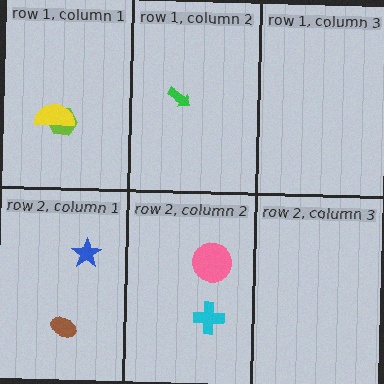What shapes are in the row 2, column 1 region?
The brown ellipse, the blue star.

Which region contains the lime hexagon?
The row 1, column 1 region.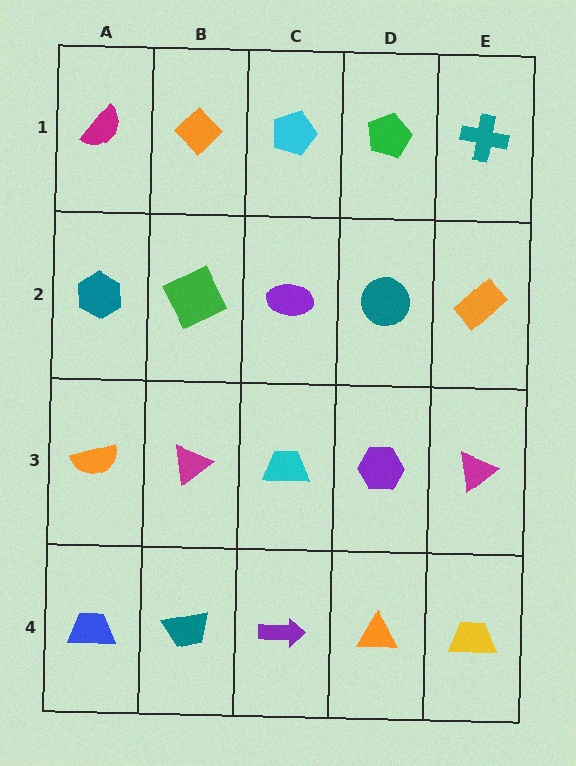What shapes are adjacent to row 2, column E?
A teal cross (row 1, column E), a magenta triangle (row 3, column E), a teal circle (row 2, column D).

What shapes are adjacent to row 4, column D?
A purple hexagon (row 3, column D), a purple arrow (row 4, column C), a yellow trapezoid (row 4, column E).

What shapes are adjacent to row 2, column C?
A cyan pentagon (row 1, column C), a cyan trapezoid (row 3, column C), a green square (row 2, column B), a teal circle (row 2, column D).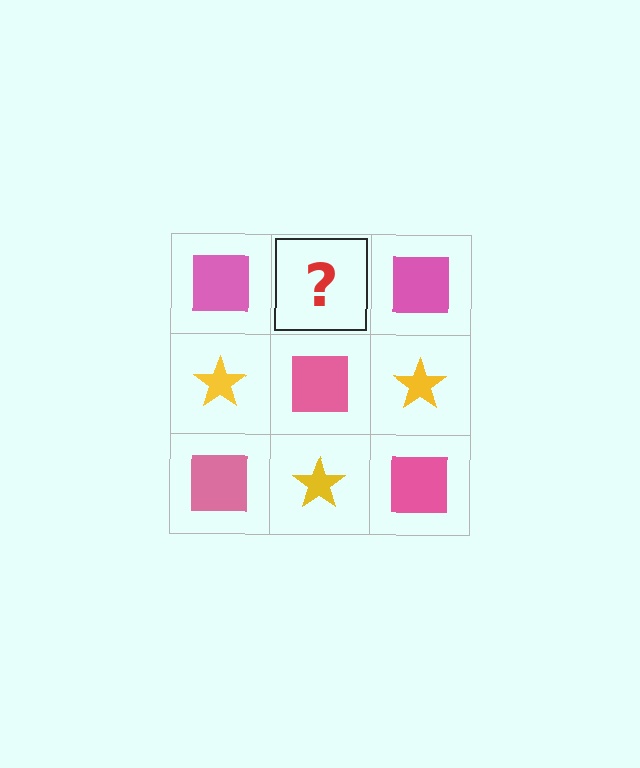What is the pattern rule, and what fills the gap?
The rule is that it alternates pink square and yellow star in a checkerboard pattern. The gap should be filled with a yellow star.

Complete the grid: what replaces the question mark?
The question mark should be replaced with a yellow star.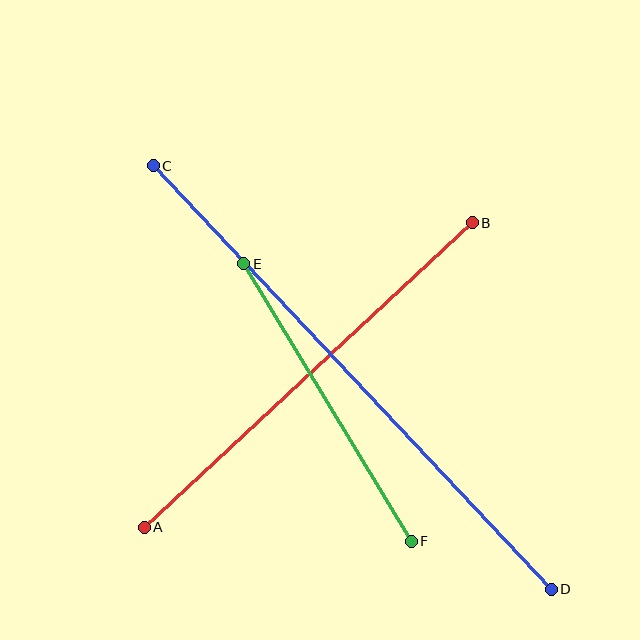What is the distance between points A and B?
The distance is approximately 448 pixels.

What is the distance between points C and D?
The distance is approximately 581 pixels.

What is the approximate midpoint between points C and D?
The midpoint is at approximately (352, 378) pixels.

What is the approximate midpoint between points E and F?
The midpoint is at approximately (328, 402) pixels.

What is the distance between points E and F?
The distance is approximately 324 pixels.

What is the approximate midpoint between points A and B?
The midpoint is at approximately (308, 375) pixels.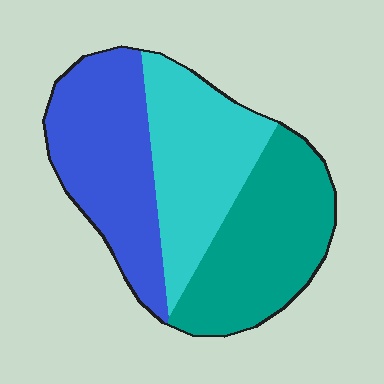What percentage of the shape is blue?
Blue takes up about one third (1/3) of the shape.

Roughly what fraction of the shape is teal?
Teal takes up about one third (1/3) of the shape.